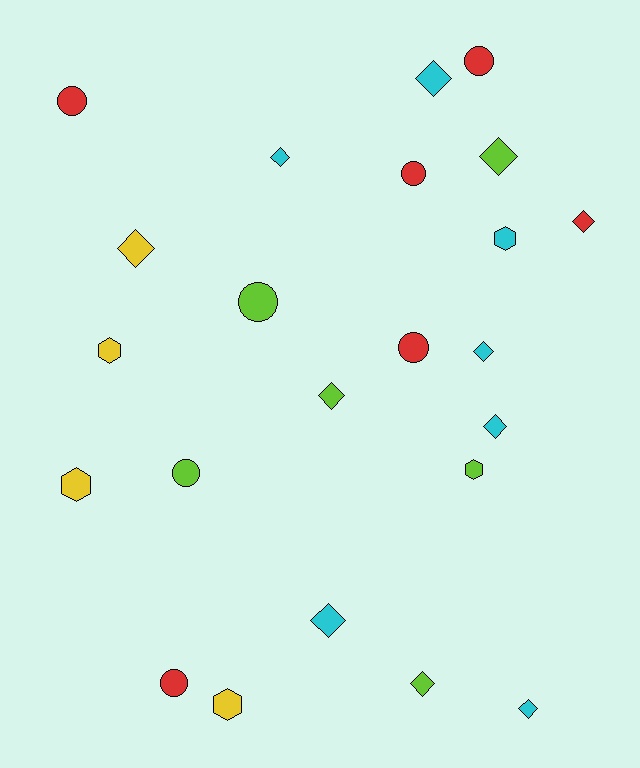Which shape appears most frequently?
Diamond, with 11 objects.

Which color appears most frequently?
Cyan, with 7 objects.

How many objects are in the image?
There are 23 objects.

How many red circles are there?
There are 5 red circles.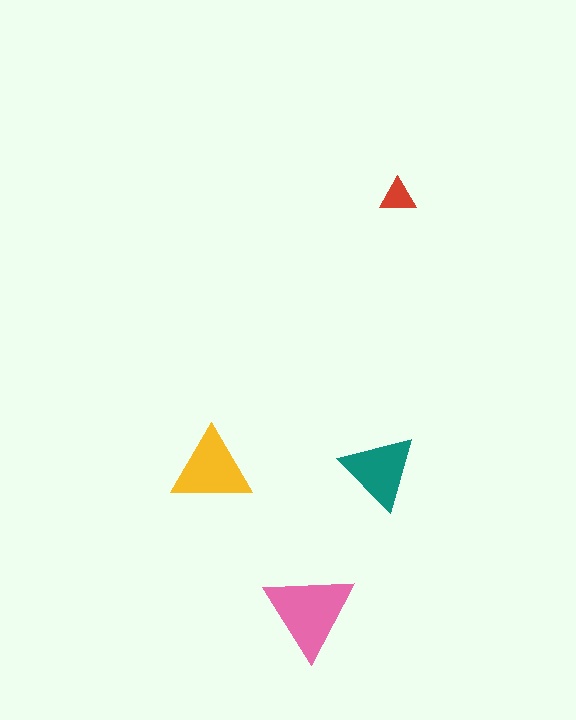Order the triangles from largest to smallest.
the pink one, the yellow one, the teal one, the red one.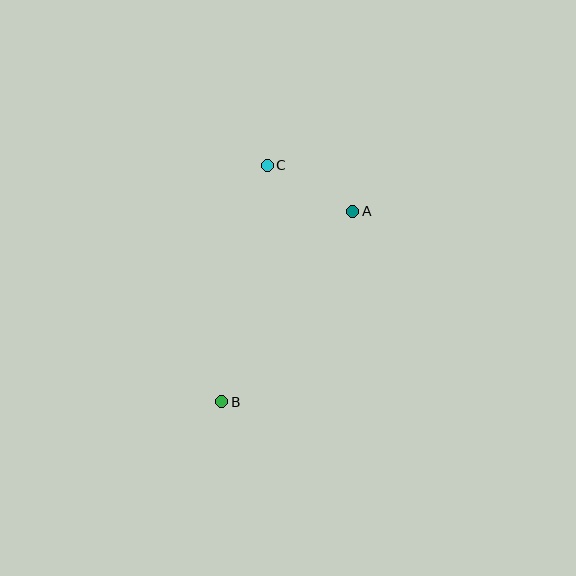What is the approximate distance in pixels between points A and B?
The distance between A and B is approximately 231 pixels.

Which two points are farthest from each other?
Points B and C are farthest from each other.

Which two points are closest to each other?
Points A and C are closest to each other.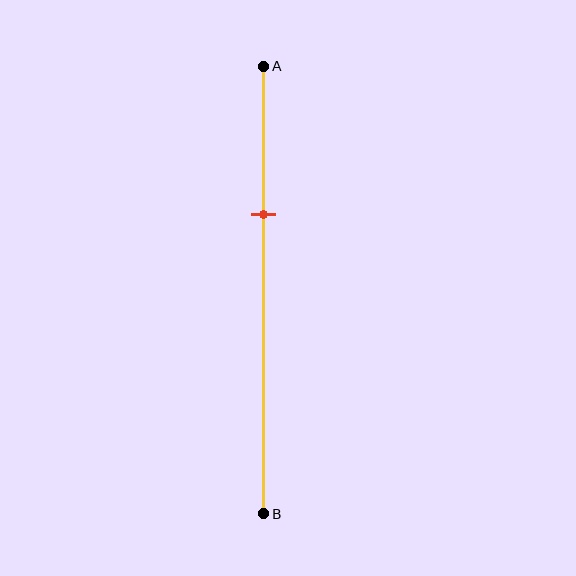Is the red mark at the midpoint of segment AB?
No, the mark is at about 35% from A, not at the 50% midpoint.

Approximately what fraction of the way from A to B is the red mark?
The red mark is approximately 35% of the way from A to B.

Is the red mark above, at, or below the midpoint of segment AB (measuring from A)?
The red mark is above the midpoint of segment AB.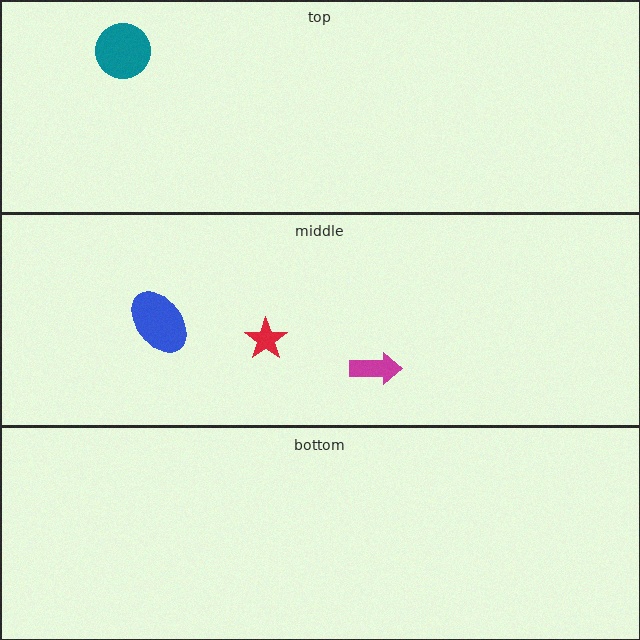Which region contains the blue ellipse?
The middle region.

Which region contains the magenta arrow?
The middle region.